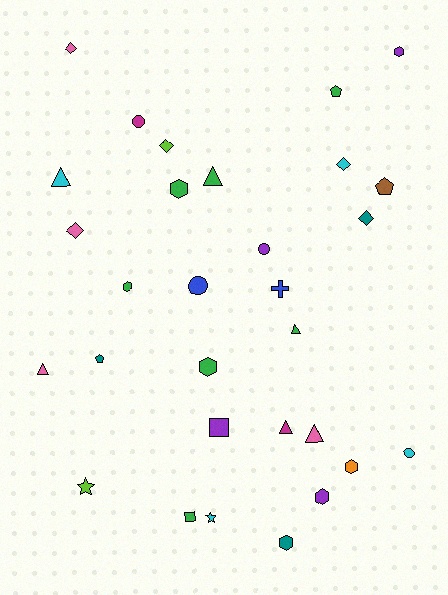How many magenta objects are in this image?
There are 2 magenta objects.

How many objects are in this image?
There are 30 objects.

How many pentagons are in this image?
There are 3 pentagons.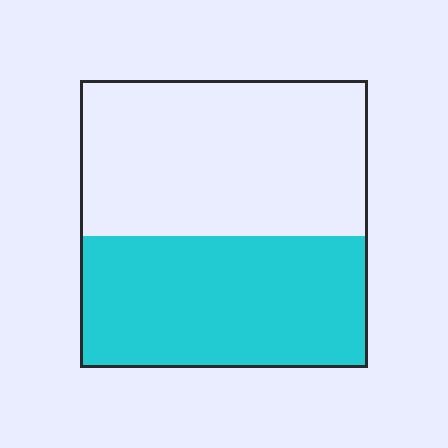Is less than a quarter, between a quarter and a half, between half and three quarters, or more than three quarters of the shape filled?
Between a quarter and a half.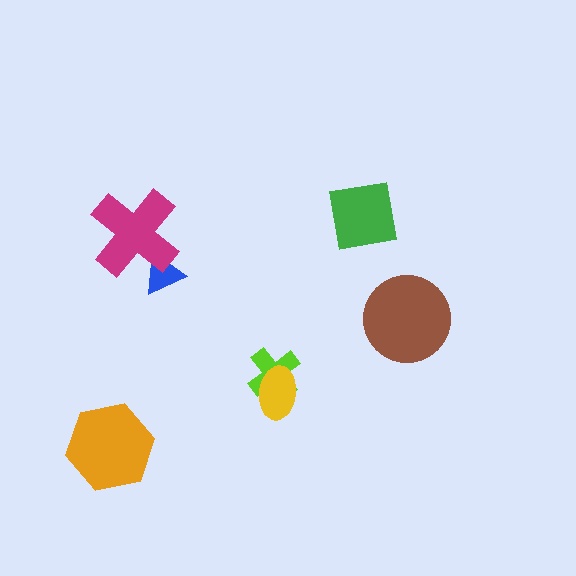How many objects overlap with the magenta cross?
1 object overlaps with the magenta cross.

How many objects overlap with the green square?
0 objects overlap with the green square.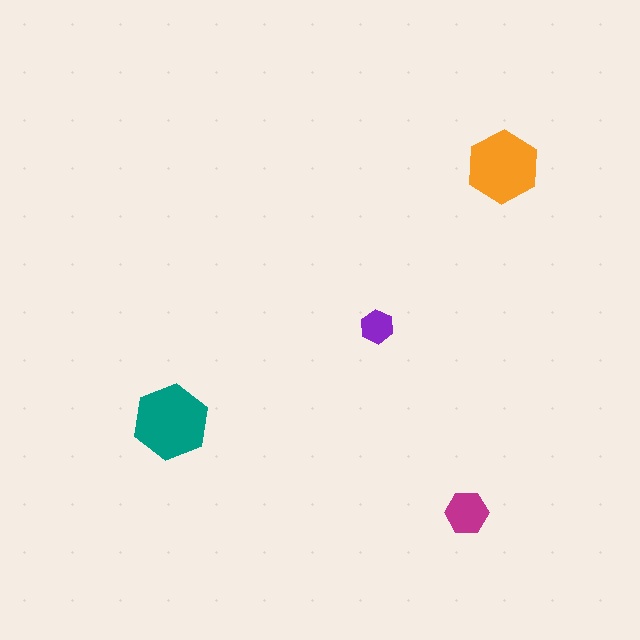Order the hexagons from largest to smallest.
the teal one, the orange one, the magenta one, the purple one.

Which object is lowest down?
The magenta hexagon is bottommost.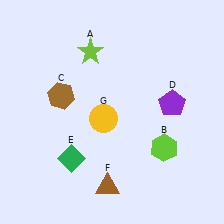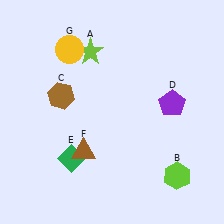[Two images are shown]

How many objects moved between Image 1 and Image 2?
3 objects moved between the two images.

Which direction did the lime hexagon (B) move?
The lime hexagon (B) moved down.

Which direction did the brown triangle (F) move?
The brown triangle (F) moved up.